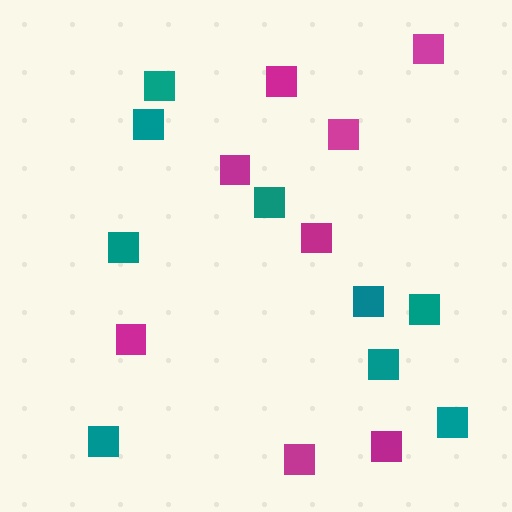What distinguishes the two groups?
There are 2 groups: one group of magenta squares (8) and one group of teal squares (9).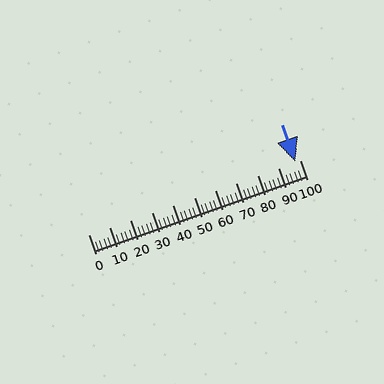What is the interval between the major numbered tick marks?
The major tick marks are spaced 10 units apart.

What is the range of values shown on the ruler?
The ruler shows values from 0 to 100.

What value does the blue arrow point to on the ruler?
The blue arrow points to approximately 98.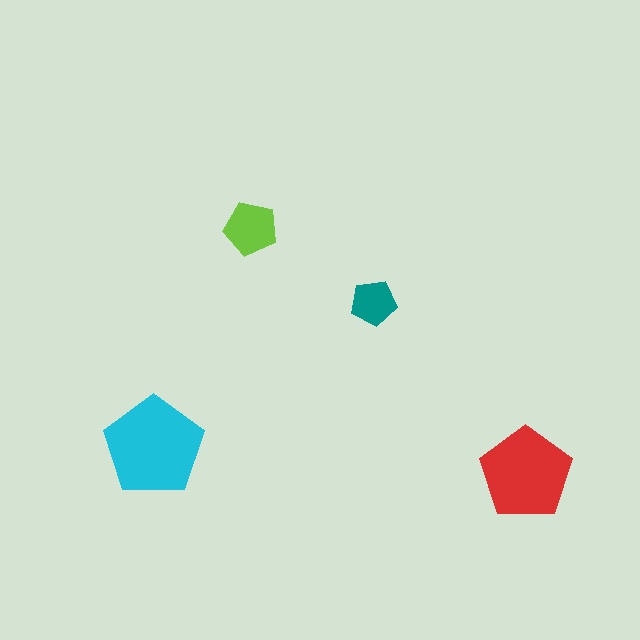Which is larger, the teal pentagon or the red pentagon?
The red one.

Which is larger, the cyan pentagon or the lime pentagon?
The cyan one.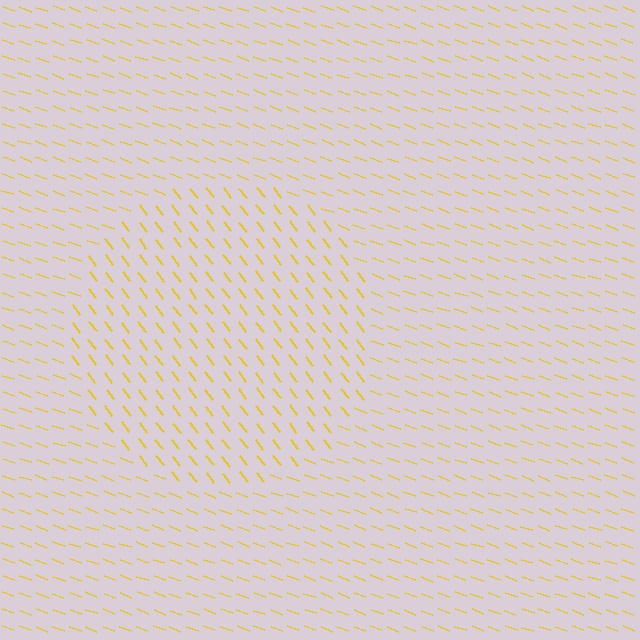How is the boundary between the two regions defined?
The boundary is defined purely by a change in line orientation (approximately 32 degrees difference). All lines are the same color and thickness.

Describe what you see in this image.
The image is filled with small yellow line segments. A circle region in the image has lines oriented differently from the surrounding lines, creating a visible texture boundary.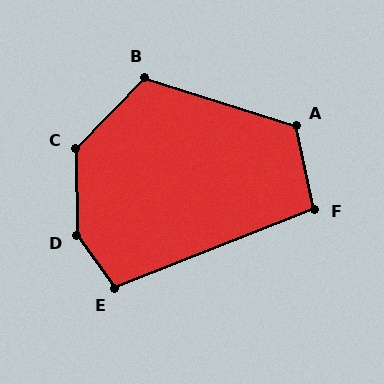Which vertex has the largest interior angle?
D, at approximately 144 degrees.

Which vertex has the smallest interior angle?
F, at approximately 99 degrees.